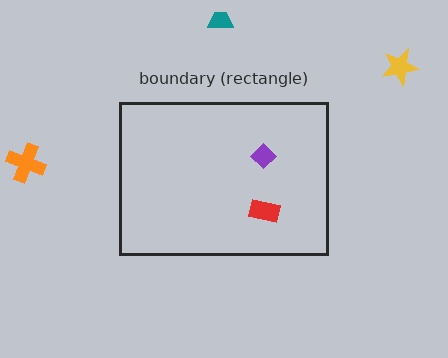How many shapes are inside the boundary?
2 inside, 3 outside.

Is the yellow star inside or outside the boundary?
Outside.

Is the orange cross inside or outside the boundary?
Outside.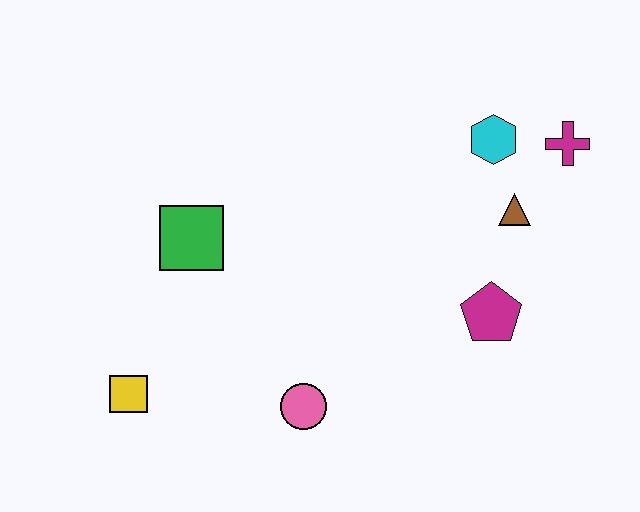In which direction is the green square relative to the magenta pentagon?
The green square is to the left of the magenta pentagon.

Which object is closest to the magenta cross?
The cyan hexagon is closest to the magenta cross.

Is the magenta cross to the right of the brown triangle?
Yes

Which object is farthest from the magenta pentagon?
The yellow square is farthest from the magenta pentagon.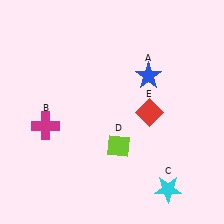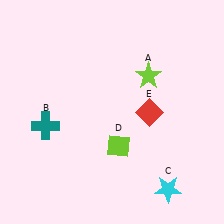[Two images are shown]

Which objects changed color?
A changed from blue to lime. B changed from magenta to teal.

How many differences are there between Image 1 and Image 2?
There are 2 differences between the two images.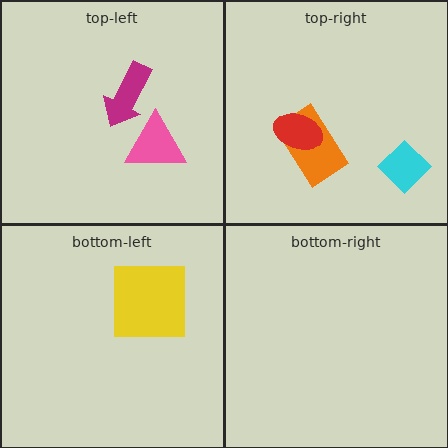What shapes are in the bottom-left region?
The yellow square.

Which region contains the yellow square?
The bottom-left region.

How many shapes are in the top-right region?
3.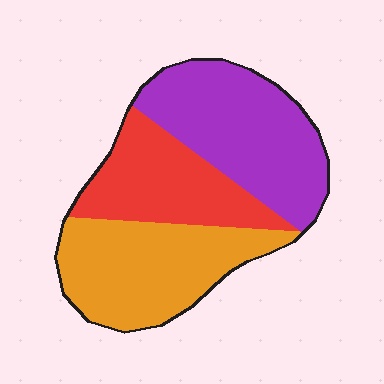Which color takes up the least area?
Red, at roughly 25%.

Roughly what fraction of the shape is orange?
Orange takes up about one third (1/3) of the shape.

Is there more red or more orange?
Orange.